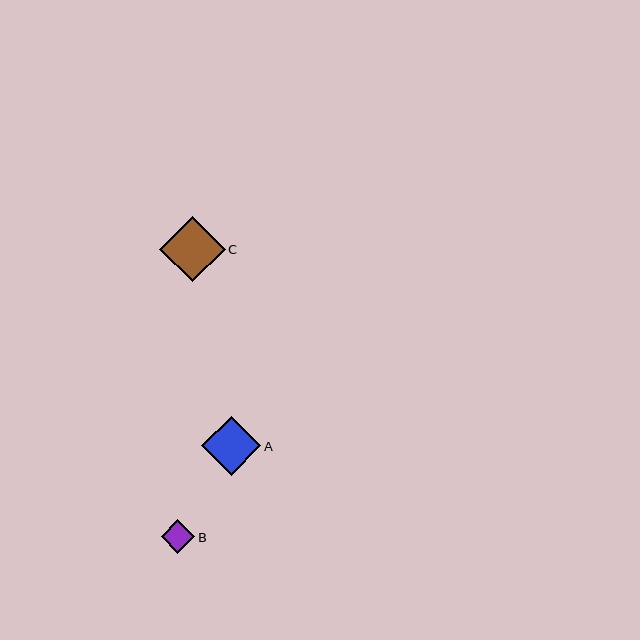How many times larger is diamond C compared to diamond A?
Diamond C is approximately 1.1 times the size of diamond A.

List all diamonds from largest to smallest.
From largest to smallest: C, A, B.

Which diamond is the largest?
Diamond C is the largest with a size of approximately 65 pixels.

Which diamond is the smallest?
Diamond B is the smallest with a size of approximately 34 pixels.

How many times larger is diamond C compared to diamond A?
Diamond C is approximately 1.1 times the size of diamond A.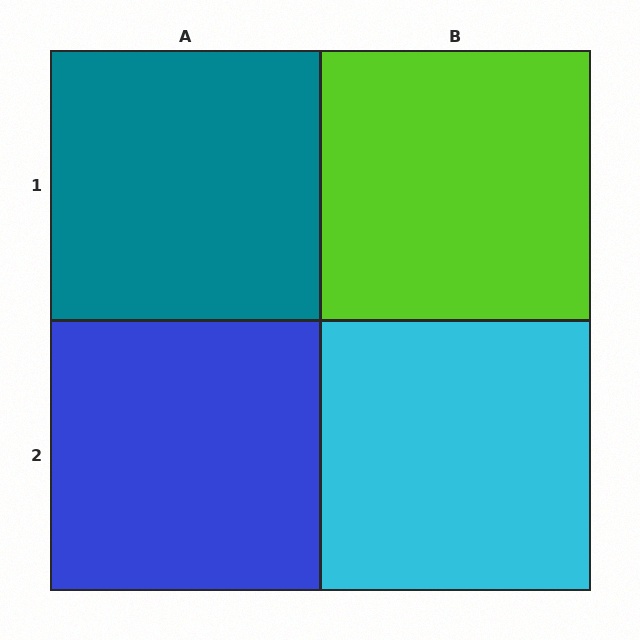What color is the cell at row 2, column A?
Blue.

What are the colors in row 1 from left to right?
Teal, lime.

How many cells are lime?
1 cell is lime.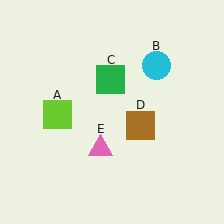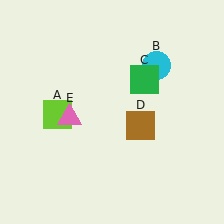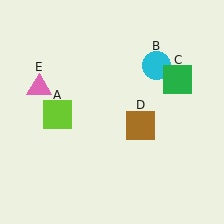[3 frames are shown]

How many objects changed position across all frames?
2 objects changed position: green square (object C), pink triangle (object E).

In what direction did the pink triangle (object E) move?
The pink triangle (object E) moved up and to the left.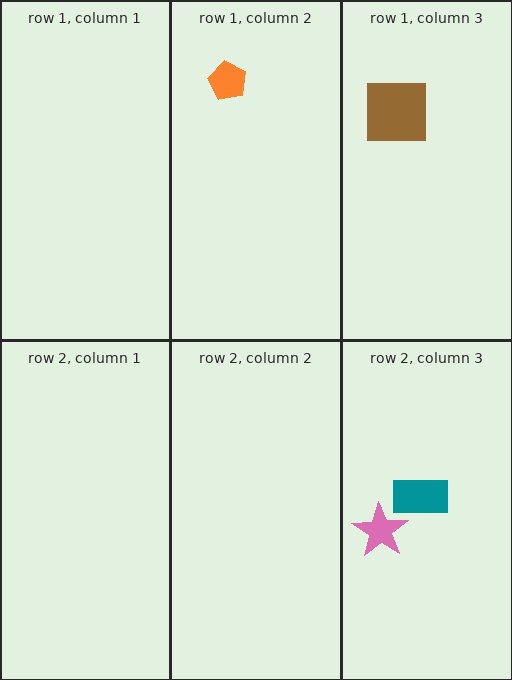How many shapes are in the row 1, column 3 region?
1.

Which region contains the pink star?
The row 2, column 3 region.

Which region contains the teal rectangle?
The row 2, column 3 region.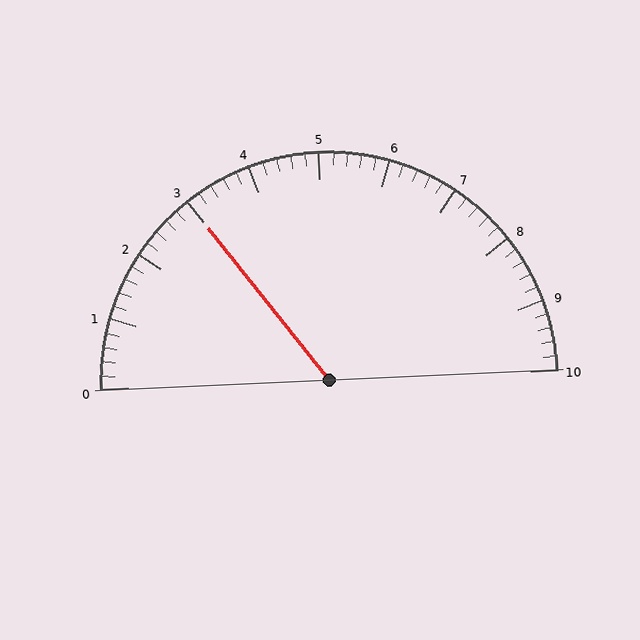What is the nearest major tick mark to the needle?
The nearest major tick mark is 3.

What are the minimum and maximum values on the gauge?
The gauge ranges from 0 to 10.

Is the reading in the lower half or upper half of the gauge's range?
The reading is in the lower half of the range (0 to 10).